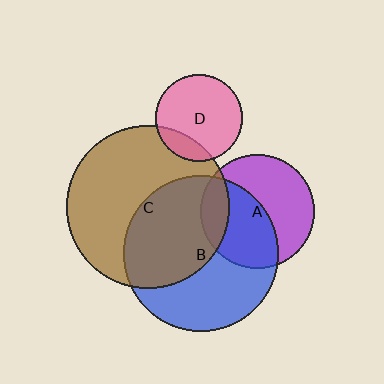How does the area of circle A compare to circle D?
Approximately 1.7 times.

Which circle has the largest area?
Circle C (brown).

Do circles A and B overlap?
Yes.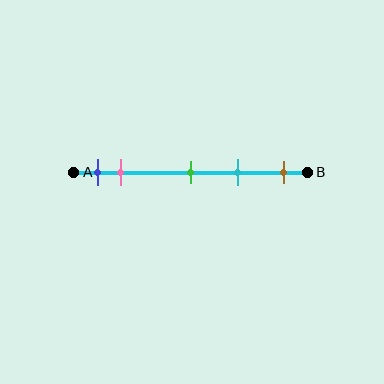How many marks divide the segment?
There are 5 marks dividing the segment.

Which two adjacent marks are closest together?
The blue and pink marks are the closest adjacent pair.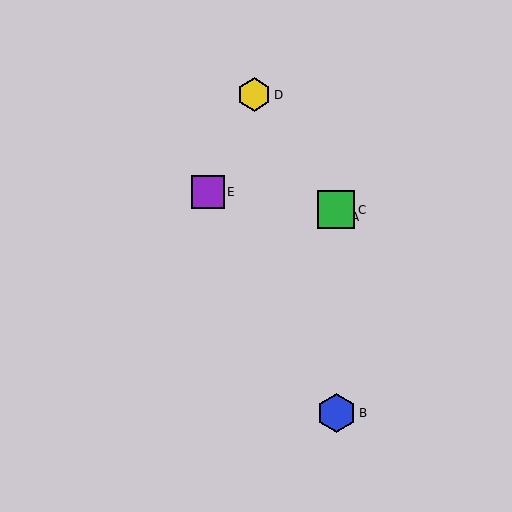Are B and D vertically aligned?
No, B is at x≈336 and D is at x≈254.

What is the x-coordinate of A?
Object A is at x≈336.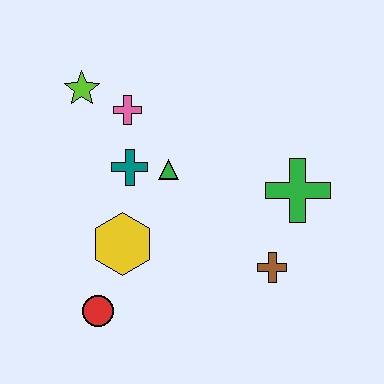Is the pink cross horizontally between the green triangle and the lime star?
Yes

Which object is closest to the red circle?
The yellow hexagon is closest to the red circle.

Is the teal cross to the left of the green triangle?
Yes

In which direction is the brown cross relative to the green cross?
The brown cross is below the green cross.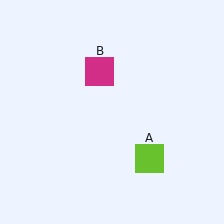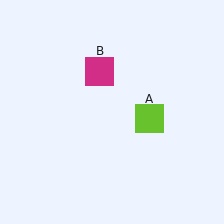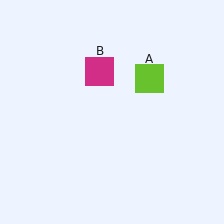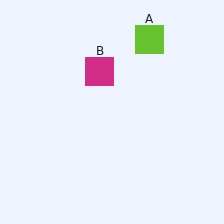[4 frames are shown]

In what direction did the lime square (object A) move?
The lime square (object A) moved up.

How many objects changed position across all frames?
1 object changed position: lime square (object A).